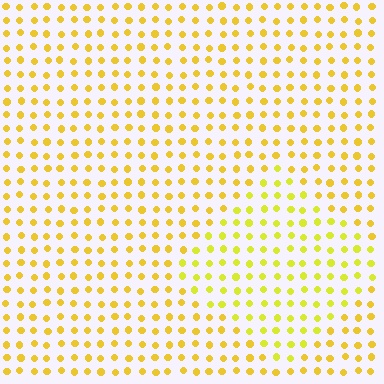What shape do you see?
I see a diamond.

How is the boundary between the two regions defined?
The boundary is defined purely by a slight shift in hue (about 18 degrees). Spacing, size, and orientation are identical on both sides.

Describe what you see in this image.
The image is filled with small yellow elements in a uniform arrangement. A diamond-shaped region is visible where the elements are tinted to a slightly different hue, forming a subtle color boundary.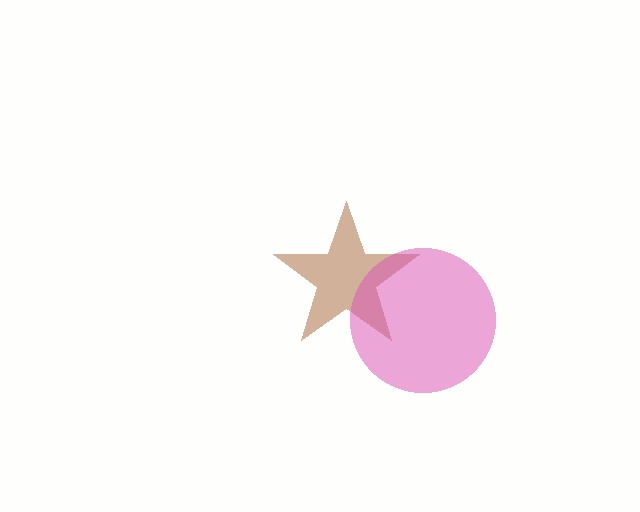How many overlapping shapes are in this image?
There are 2 overlapping shapes in the image.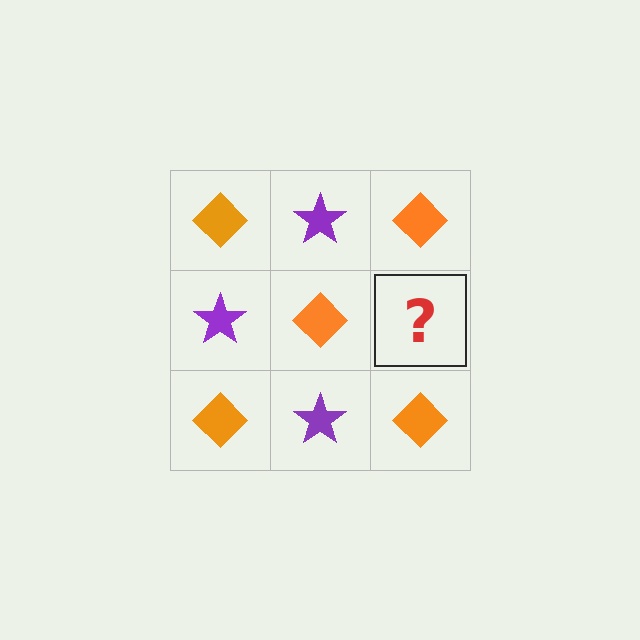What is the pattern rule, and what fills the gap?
The rule is that it alternates orange diamond and purple star in a checkerboard pattern. The gap should be filled with a purple star.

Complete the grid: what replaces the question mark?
The question mark should be replaced with a purple star.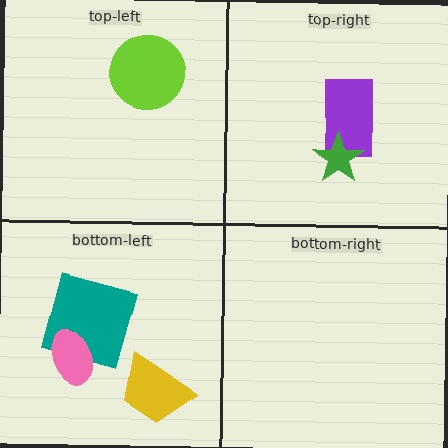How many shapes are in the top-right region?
2.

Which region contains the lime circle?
The top-left region.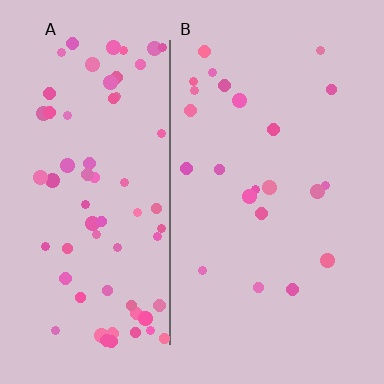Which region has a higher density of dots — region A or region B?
A (the left).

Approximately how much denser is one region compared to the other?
Approximately 3.1× — region A over region B.